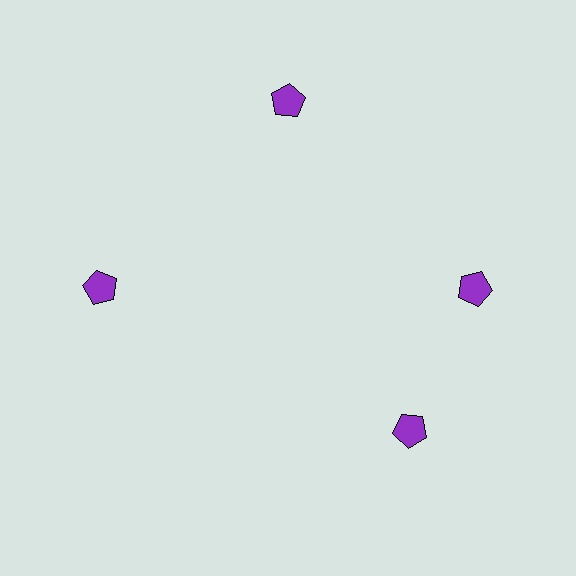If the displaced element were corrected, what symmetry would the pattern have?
It would have 4-fold rotational symmetry — the pattern would map onto itself every 90 degrees.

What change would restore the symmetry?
The symmetry would be restored by rotating it back into even spacing with its neighbors so that all 4 pentagons sit at equal angles and equal distance from the center.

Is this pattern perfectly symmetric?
No. The 4 purple pentagons are arranged in a ring, but one element near the 6 o'clock position is rotated out of alignment along the ring, breaking the 4-fold rotational symmetry.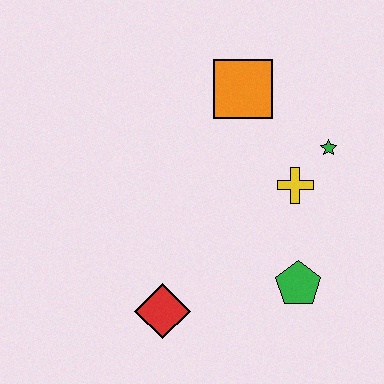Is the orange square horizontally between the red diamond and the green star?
Yes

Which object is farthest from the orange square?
The red diamond is farthest from the orange square.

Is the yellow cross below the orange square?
Yes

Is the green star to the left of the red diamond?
No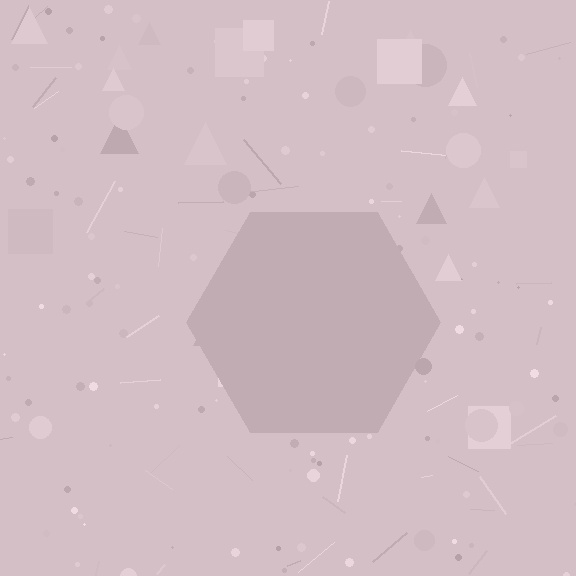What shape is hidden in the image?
A hexagon is hidden in the image.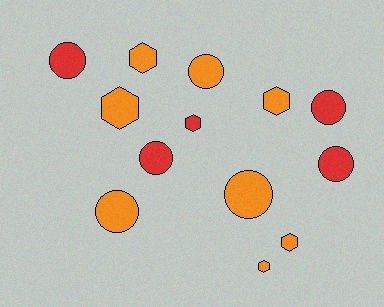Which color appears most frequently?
Orange, with 8 objects.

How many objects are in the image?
There are 13 objects.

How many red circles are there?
There are 4 red circles.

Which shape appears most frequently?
Circle, with 7 objects.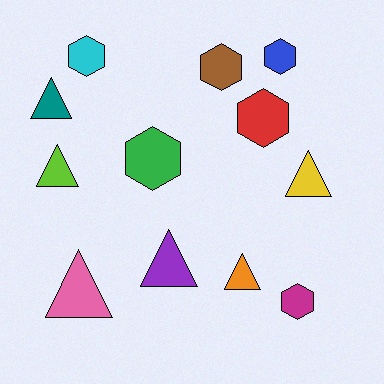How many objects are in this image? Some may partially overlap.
There are 12 objects.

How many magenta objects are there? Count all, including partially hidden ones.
There is 1 magenta object.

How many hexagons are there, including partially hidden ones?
There are 6 hexagons.